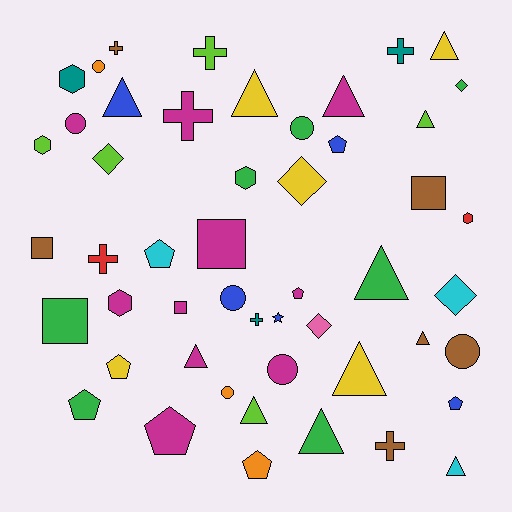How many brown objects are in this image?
There are 6 brown objects.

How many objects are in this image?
There are 50 objects.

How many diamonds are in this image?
There are 5 diamonds.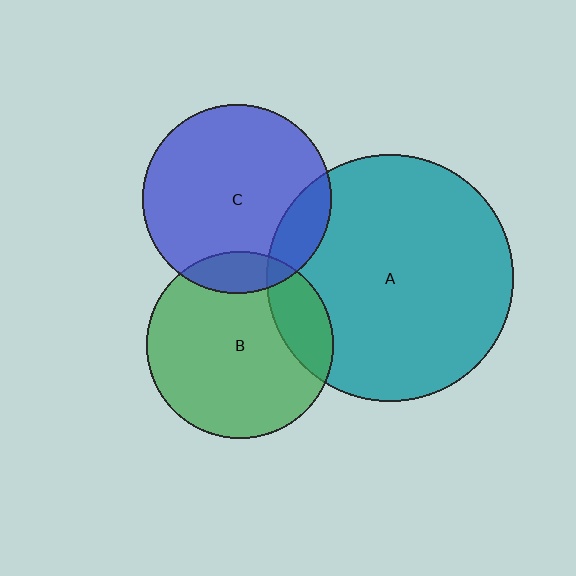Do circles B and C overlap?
Yes.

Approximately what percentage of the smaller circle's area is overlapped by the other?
Approximately 10%.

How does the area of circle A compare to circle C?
Approximately 1.7 times.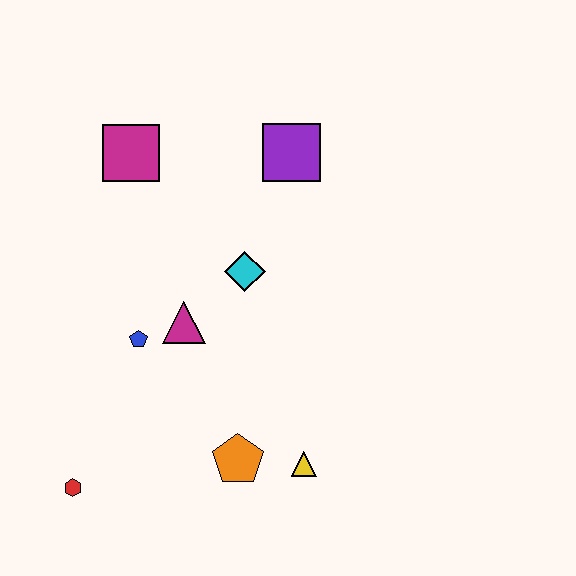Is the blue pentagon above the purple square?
No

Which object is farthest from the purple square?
The red hexagon is farthest from the purple square.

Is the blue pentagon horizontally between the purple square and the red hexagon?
Yes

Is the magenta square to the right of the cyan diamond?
No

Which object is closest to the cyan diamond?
The magenta triangle is closest to the cyan diamond.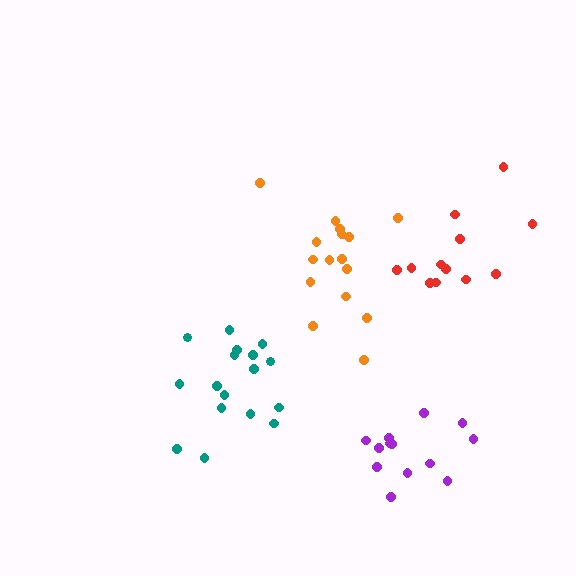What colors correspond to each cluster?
The clusters are colored: orange, purple, red, teal.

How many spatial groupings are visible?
There are 4 spatial groupings.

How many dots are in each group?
Group 1: 16 dots, Group 2: 13 dots, Group 3: 12 dots, Group 4: 17 dots (58 total).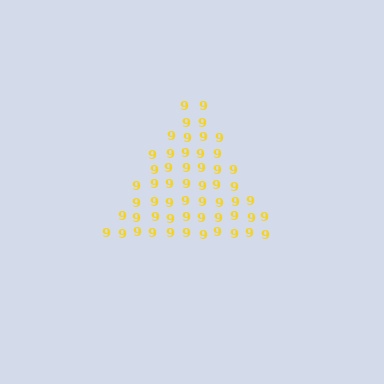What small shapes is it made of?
It is made of small digit 9's.